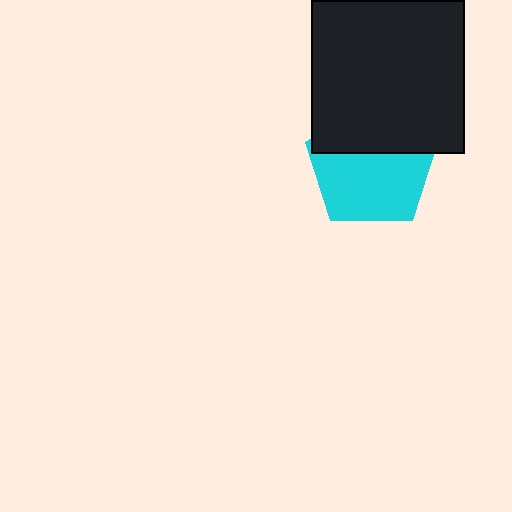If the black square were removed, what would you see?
You would see the complete cyan pentagon.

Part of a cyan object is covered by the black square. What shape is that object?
It is a pentagon.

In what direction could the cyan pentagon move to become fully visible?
The cyan pentagon could move down. That would shift it out from behind the black square entirely.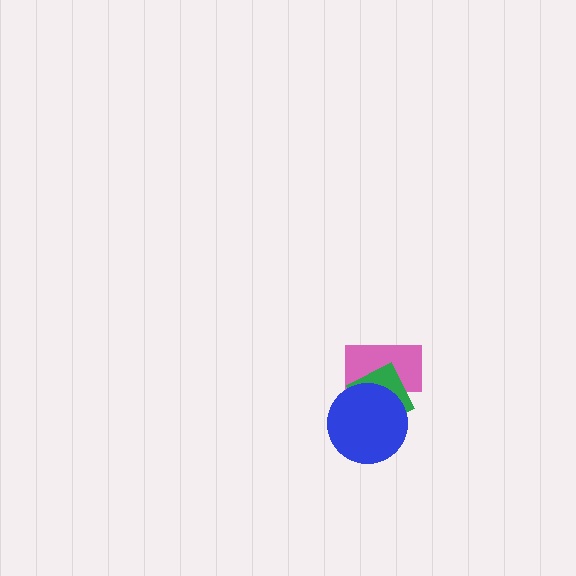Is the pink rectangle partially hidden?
Yes, it is partially covered by another shape.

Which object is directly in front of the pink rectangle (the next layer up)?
The green diamond is directly in front of the pink rectangle.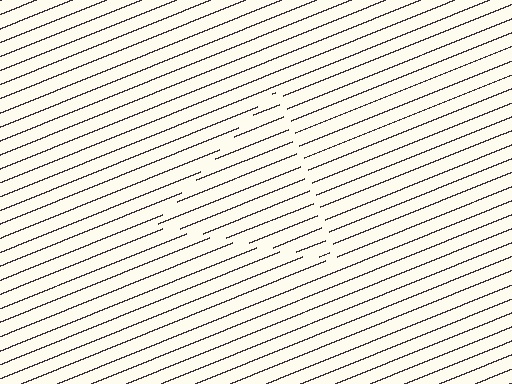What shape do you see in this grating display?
An illusory triangle. The interior of the shape contains the same grating, shifted by half a period — the contour is defined by the phase discontinuity where line-ends from the inner and outer gratings abut.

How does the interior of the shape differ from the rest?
The interior of the shape contains the same grating, shifted by half a period — the contour is defined by the phase discontinuity where line-ends from the inner and outer gratings abut.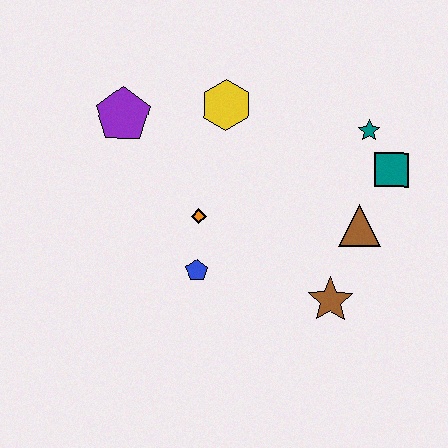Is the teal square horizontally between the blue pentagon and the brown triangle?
No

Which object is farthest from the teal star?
The purple pentagon is farthest from the teal star.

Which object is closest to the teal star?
The teal square is closest to the teal star.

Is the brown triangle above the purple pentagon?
No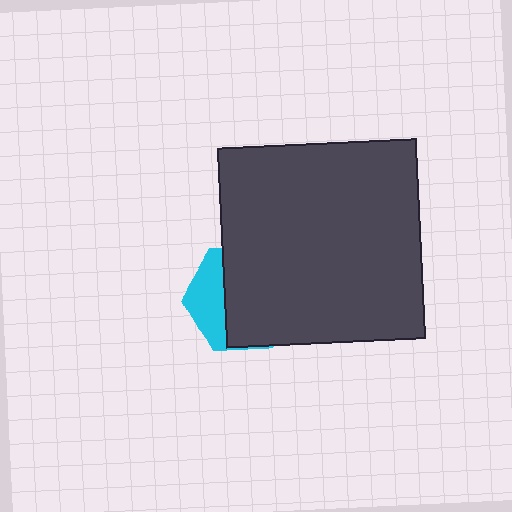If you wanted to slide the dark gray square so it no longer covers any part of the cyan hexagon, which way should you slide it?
Slide it right — that is the most direct way to separate the two shapes.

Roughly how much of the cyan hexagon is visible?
A small part of it is visible (roughly 32%).